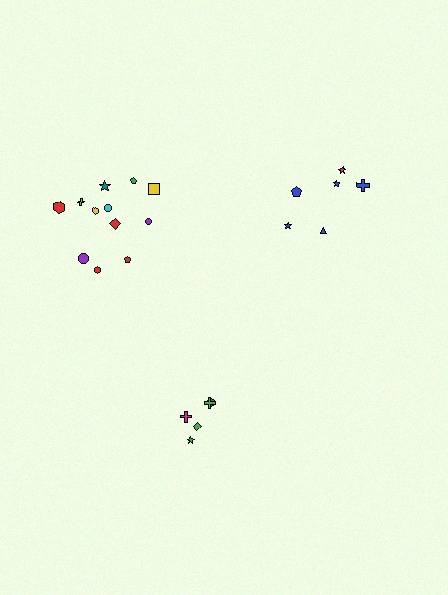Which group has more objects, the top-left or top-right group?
The top-left group.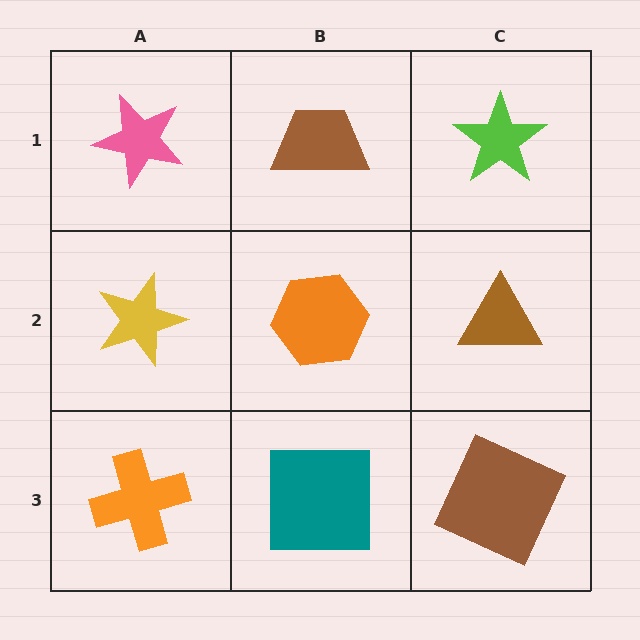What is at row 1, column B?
A brown trapezoid.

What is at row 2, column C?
A brown triangle.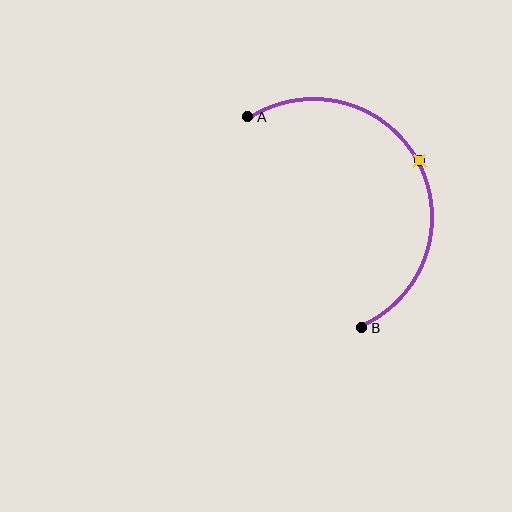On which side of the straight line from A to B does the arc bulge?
The arc bulges to the right of the straight line connecting A and B.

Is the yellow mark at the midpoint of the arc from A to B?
Yes. The yellow mark lies on the arc at equal arc-length from both A and B — it is the arc midpoint.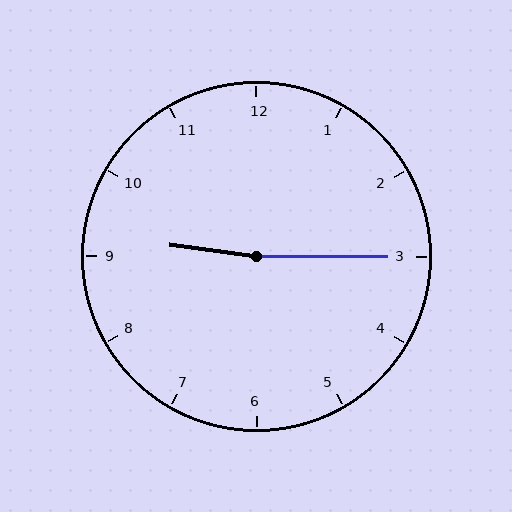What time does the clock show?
9:15.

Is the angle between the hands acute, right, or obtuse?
It is obtuse.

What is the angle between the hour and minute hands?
Approximately 172 degrees.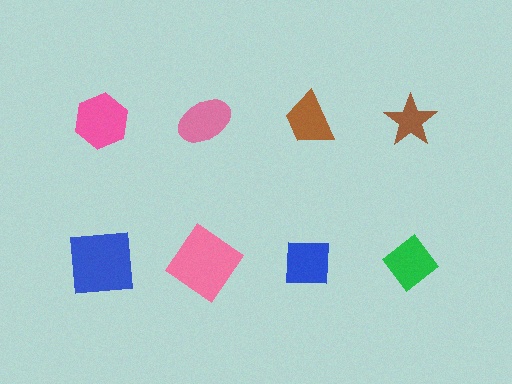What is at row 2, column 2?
A pink diamond.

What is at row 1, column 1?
A pink hexagon.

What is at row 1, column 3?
A brown trapezoid.